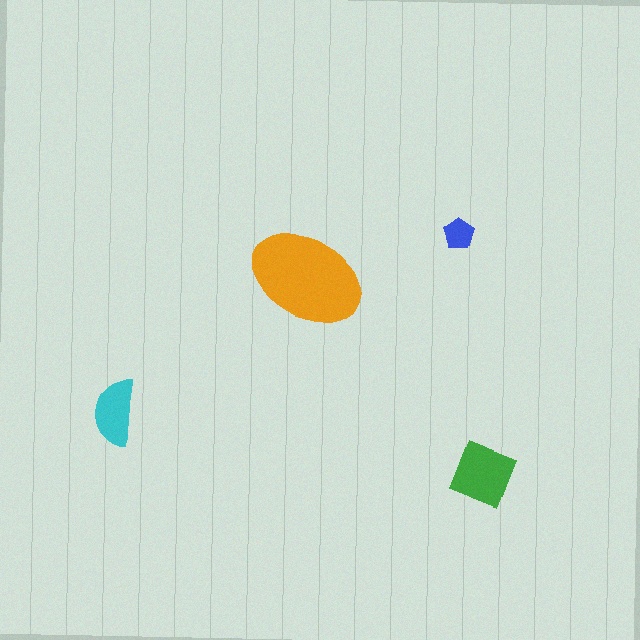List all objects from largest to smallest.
The orange ellipse, the green diamond, the cyan semicircle, the blue pentagon.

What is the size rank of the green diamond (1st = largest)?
2nd.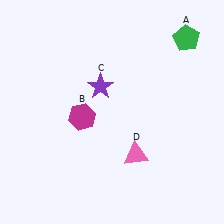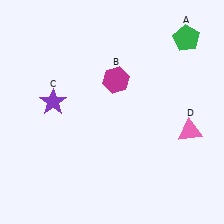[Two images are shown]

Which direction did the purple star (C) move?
The purple star (C) moved left.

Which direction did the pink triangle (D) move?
The pink triangle (D) moved right.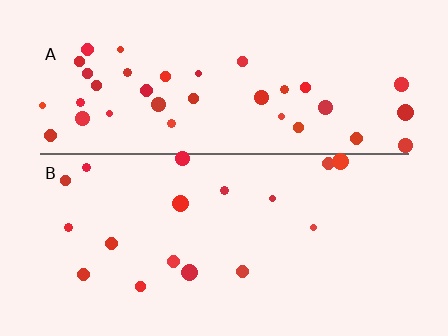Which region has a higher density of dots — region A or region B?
A (the top).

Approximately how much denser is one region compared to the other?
Approximately 2.2× — region A over region B.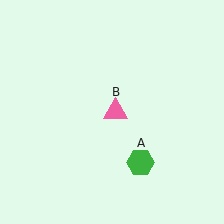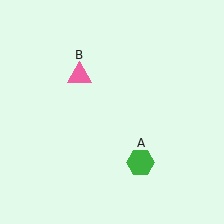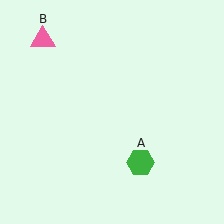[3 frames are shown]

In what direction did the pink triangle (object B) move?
The pink triangle (object B) moved up and to the left.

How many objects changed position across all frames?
1 object changed position: pink triangle (object B).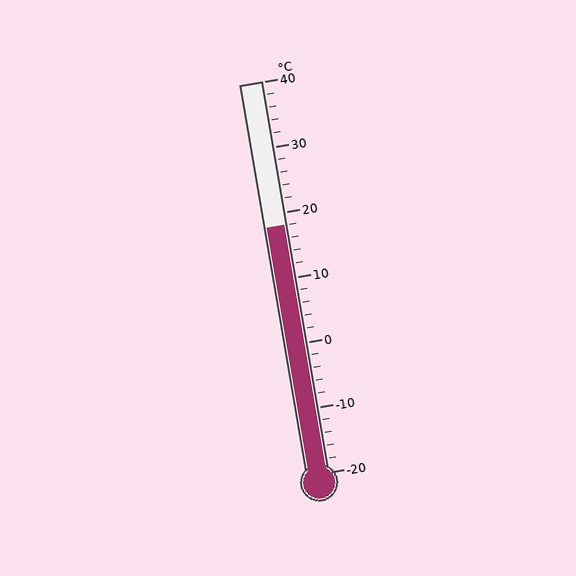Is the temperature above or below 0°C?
The temperature is above 0°C.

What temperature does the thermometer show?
The thermometer shows approximately 18°C.